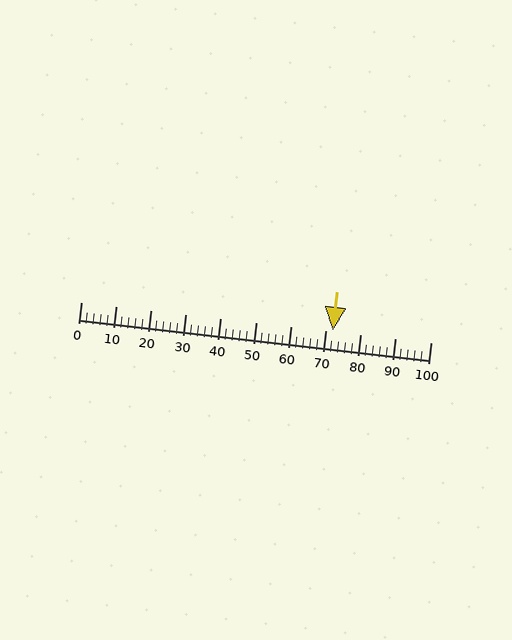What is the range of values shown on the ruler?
The ruler shows values from 0 to 100.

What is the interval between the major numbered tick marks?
The major tick marks are spaced 10 units apart.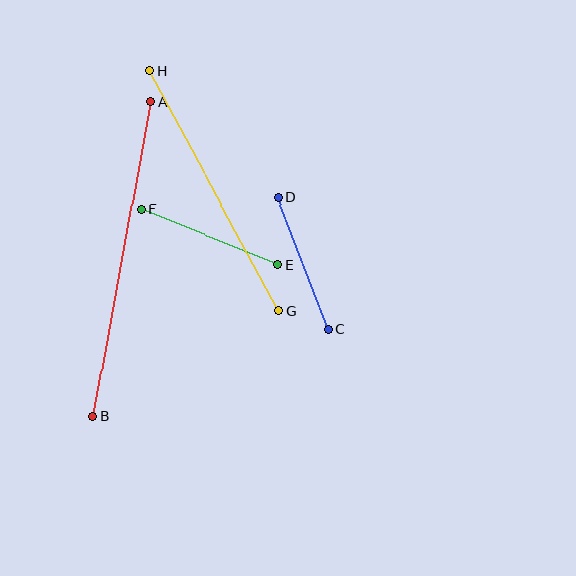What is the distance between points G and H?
The distance is approximately 272 pixels.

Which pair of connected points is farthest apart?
Points A and B are farthest apart.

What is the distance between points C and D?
The distance is approximately 142 pixels.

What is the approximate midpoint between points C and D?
The midpoint is at approximately (303, 263) pixels.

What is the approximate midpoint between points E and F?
The midpoint is at approximately (210, 237) pixels.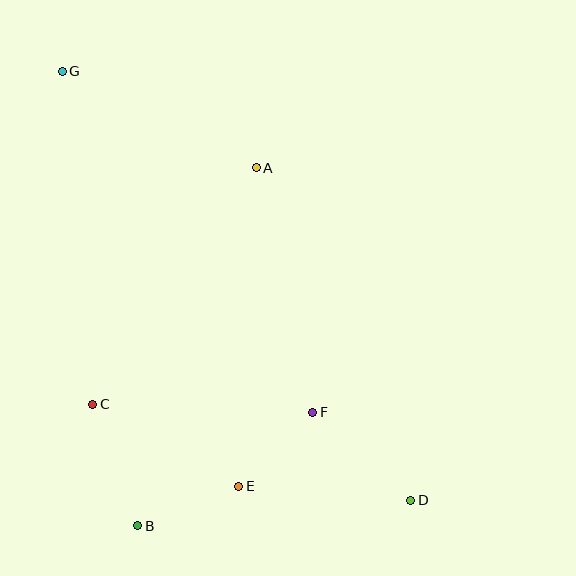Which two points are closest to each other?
Points E and F are closest to each other.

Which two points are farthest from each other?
Points D and G are farthest from each other.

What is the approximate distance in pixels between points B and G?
The distance between B and G is approximately 461 pixels.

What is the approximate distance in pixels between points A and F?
The distance between A and F is approximately 251 pixels.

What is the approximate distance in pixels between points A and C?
The distance between A and C is approximately 287 pixels.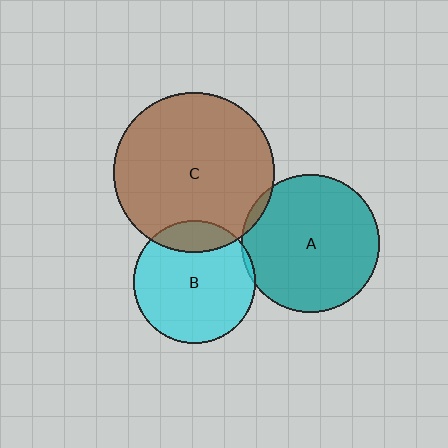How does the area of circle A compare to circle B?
Approximately 1.3 times.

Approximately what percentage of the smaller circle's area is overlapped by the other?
Approximately 15%.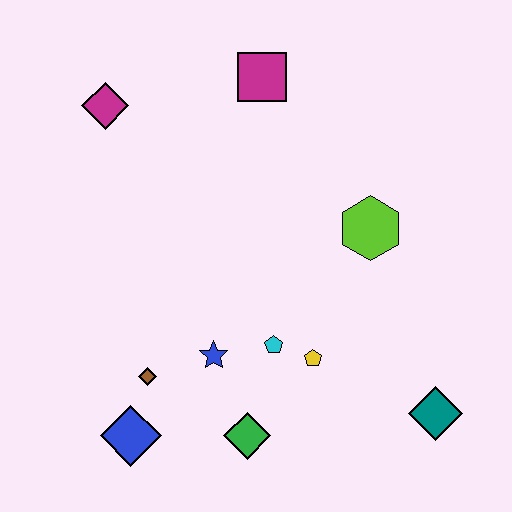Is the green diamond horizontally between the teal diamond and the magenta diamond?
Yes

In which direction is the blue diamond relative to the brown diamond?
The blue diamond is below the brown diamond.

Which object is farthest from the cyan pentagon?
The magenta diamond is farthest from the cyan pentagon.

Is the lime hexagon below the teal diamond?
No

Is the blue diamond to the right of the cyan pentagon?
No